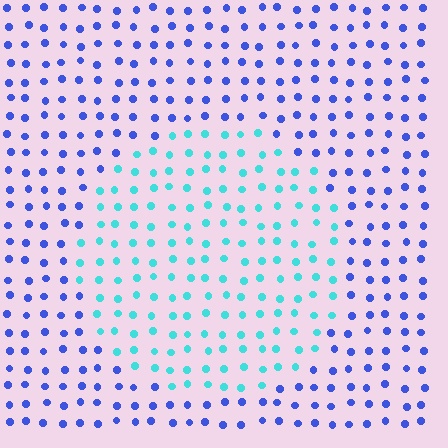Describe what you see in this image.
The image is filled with small blue elements in a uniform arrangement. A circle-shaped region is visible where the elements are tinted to a slightly different hue, forming a subtle color boundary.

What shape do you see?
I see a circle.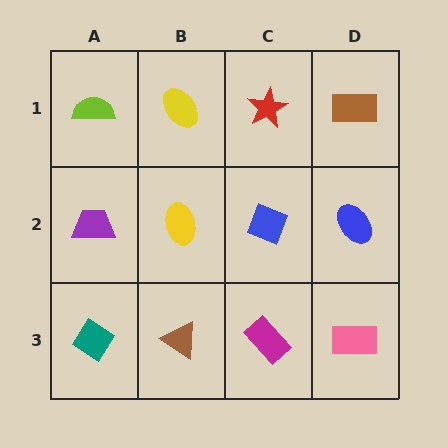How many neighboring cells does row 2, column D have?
3.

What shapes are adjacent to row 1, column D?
A blue ellipse (row 2, column D), a red star (row 1, column C).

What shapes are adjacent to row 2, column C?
A red star (row 1, column C), a magenta rectangle (row 3, column C), a yellow ellipse (row 2, column B), a blue ellipse (row 2, column D).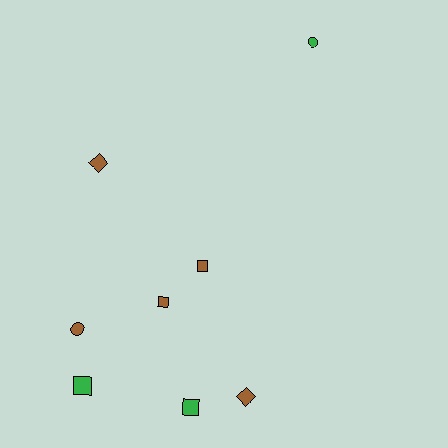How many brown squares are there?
There are 2 brown squares.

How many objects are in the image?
There are 8 objects.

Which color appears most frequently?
Brown, with 5 objects.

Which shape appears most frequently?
Square, with 4 objects.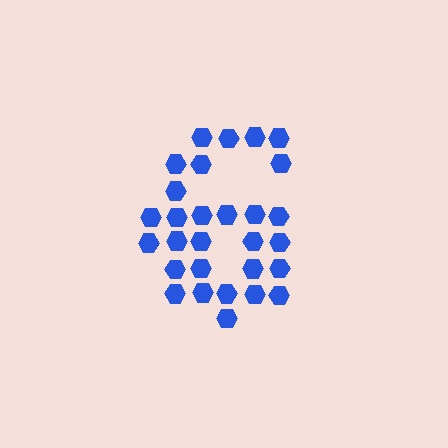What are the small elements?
The small elements are hexagons.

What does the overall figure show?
The overall figure shows the digit 6.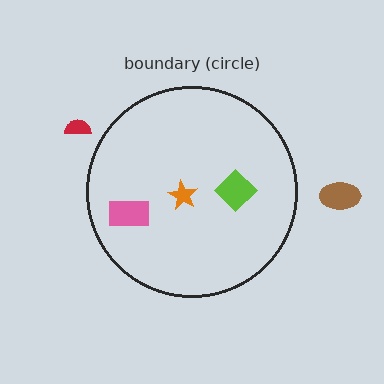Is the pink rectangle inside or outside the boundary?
Inside.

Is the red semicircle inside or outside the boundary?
Outside.